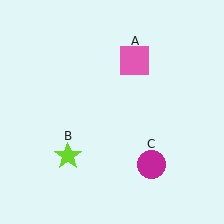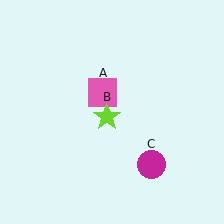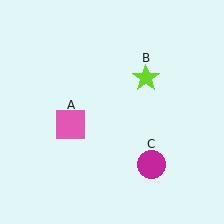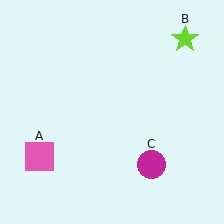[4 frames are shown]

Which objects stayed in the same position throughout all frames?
Magenta circle (object C) remained stationary.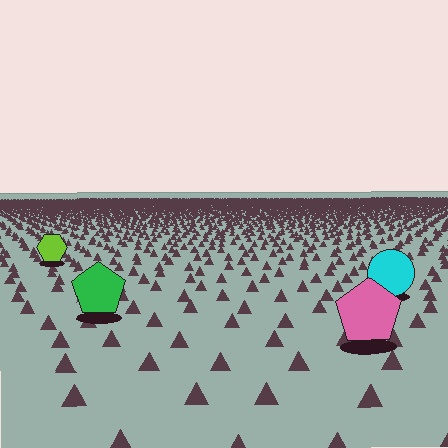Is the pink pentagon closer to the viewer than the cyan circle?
Yes. The pink pentagon is closer — you can tell from the texture gradient: the ground texture is coarser near it.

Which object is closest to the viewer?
The pink pentagon is closest. The texture marks near it are larger and more spread out.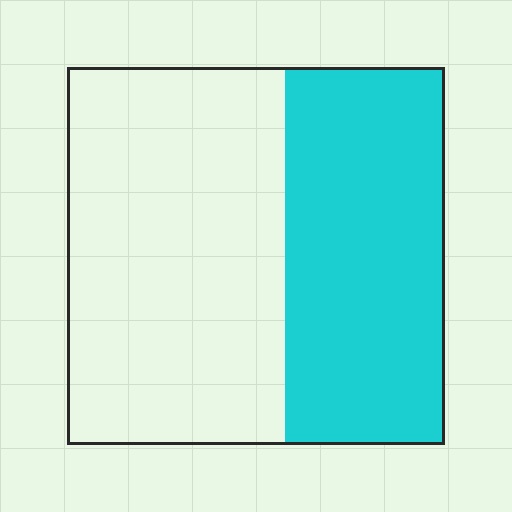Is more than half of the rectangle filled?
No.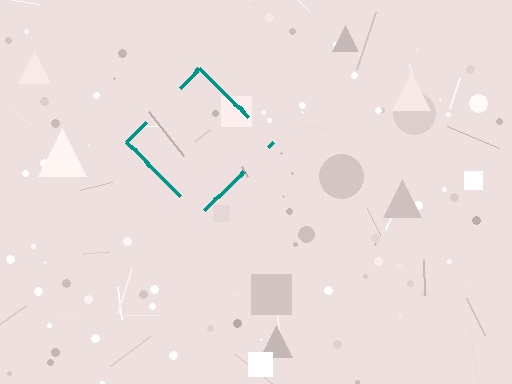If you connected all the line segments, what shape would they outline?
They would outline a diamond.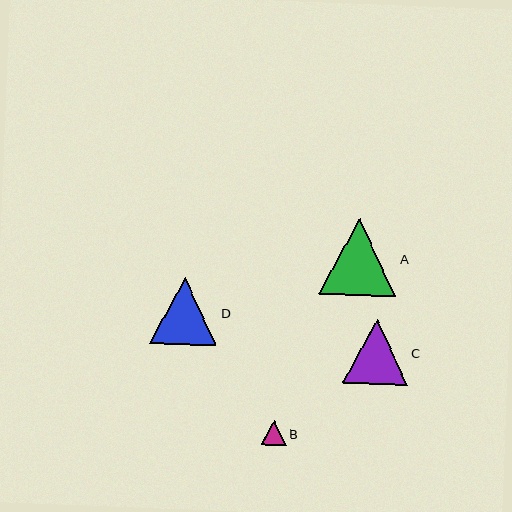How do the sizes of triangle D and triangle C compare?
Triangle D and triangle C are approximately the same size.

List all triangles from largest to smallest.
From largest to smallest: A, D, C, B.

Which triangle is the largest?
Triangle A is the largest with a size of approximately 77 pixels.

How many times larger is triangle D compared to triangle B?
Triangle D is approximately 2.6 times the size of triangle B.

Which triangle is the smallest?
Triangle B is the smallest with a size of approximately 25 pixels.